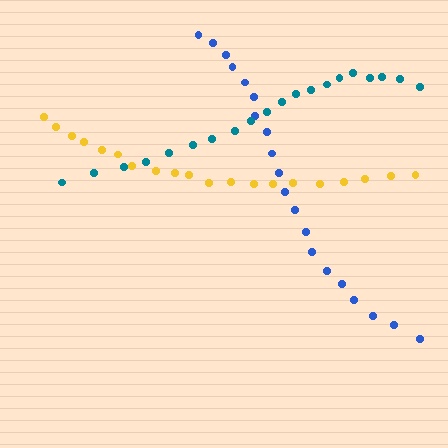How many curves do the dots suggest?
There are 3 distinct paths.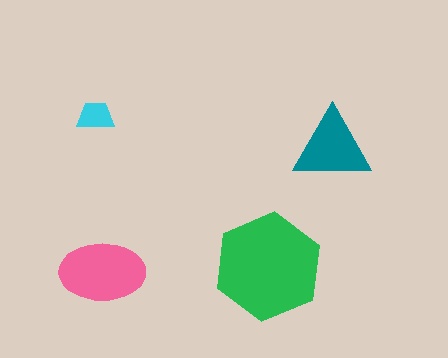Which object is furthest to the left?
The cyan trapezoid is leftmost.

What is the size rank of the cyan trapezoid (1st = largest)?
4th.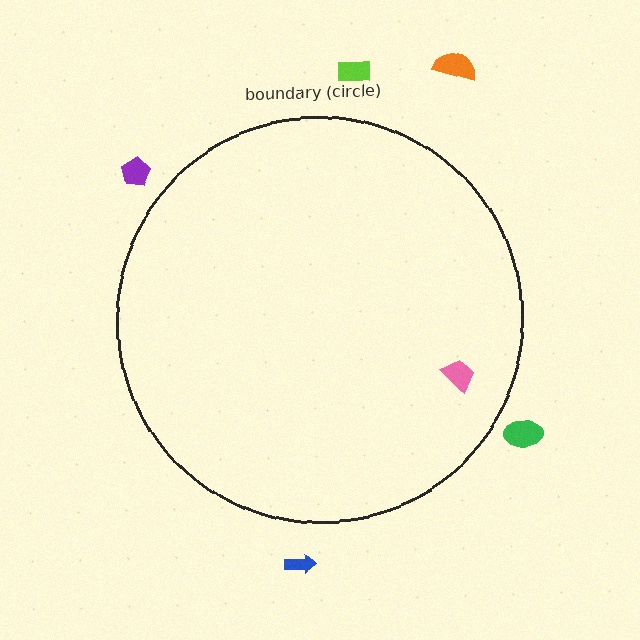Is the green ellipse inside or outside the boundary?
Outside.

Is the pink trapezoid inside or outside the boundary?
Inside.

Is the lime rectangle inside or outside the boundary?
Outside.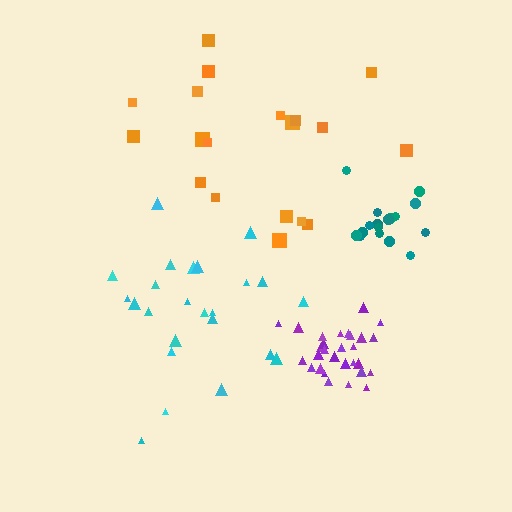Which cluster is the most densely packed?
Purple.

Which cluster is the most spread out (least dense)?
Orange.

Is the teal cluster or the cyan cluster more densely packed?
Teal.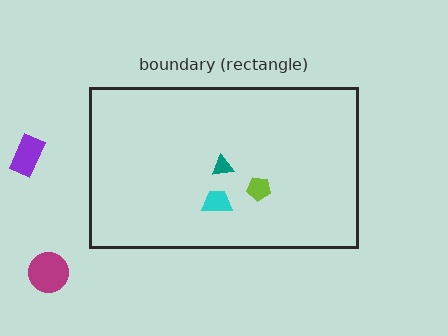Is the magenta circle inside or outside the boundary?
Outside.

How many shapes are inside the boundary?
3 inside, 2 outside.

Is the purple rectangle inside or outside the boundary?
Outside.